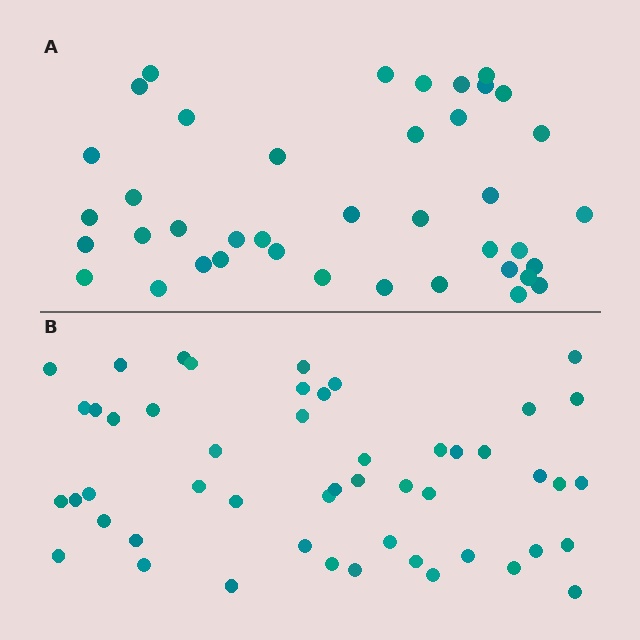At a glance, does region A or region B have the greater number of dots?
Region B (the bottom region) has more dots.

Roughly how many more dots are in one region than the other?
Region B has roughly 10 or so more dots than region A.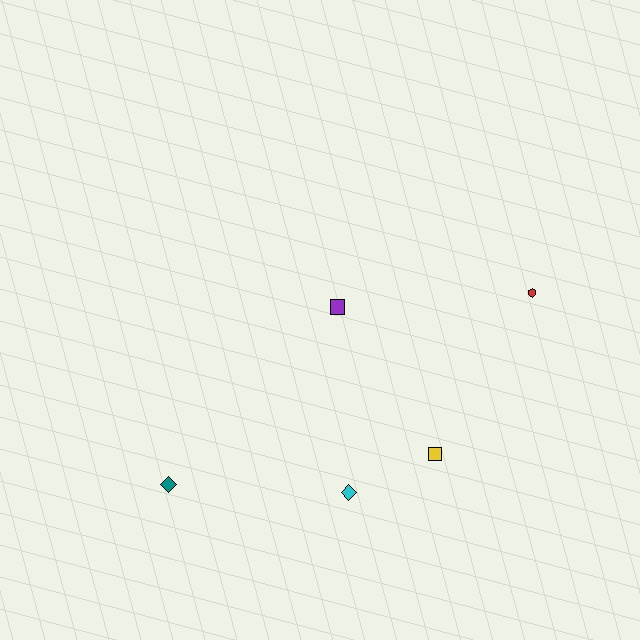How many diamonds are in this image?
There are 2 diamonds.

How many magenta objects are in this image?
There are no magenta objects.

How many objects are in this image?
There are 5 objects.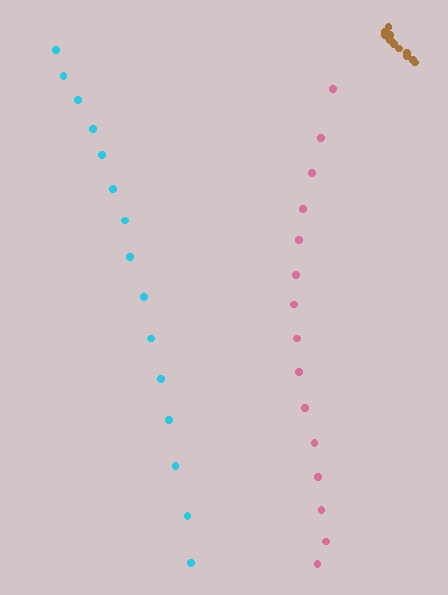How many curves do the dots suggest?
There are 3 distinct paths.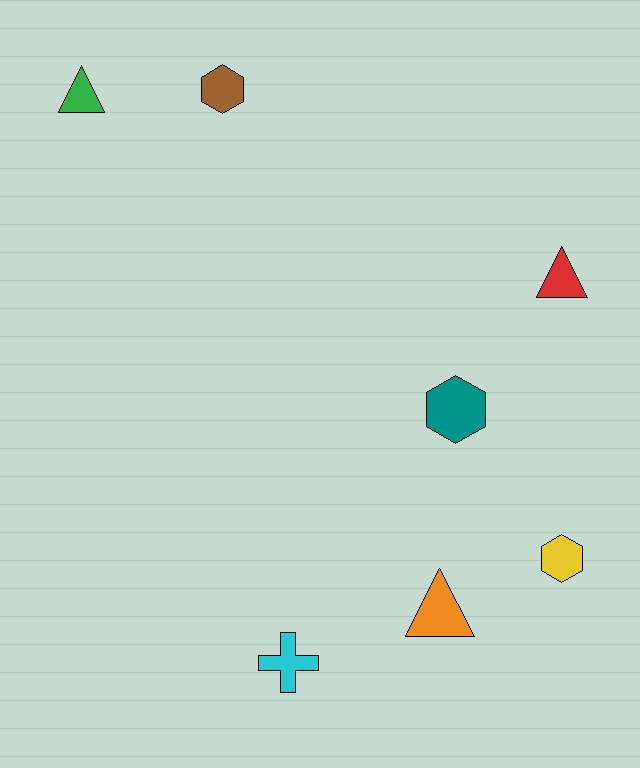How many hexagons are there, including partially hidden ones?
There are 3 hexagons.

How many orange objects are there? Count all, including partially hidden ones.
There is 1 orange object.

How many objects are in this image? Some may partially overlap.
There are 7 objects.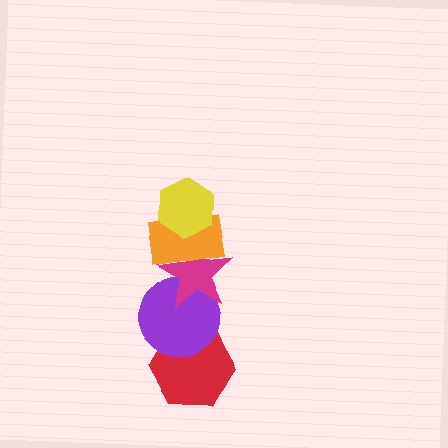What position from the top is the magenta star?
The magenta star is 3rd from the top.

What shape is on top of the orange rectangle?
The yellow hexagon is on top of the orange rectangle.